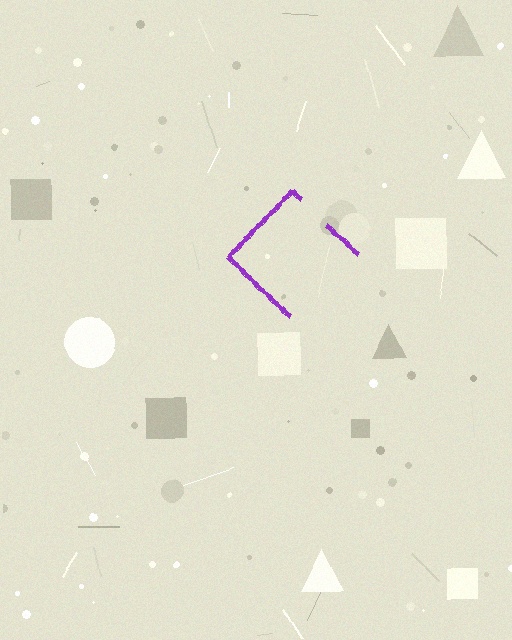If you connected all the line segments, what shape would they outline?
They would outline a diamond.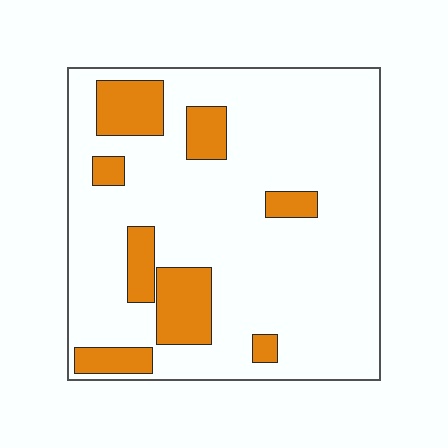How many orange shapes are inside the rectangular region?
8.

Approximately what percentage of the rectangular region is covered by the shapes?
Approximately 20%.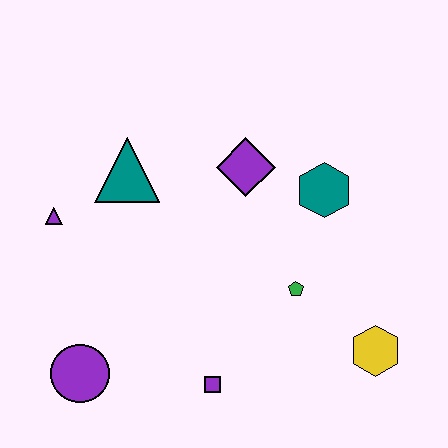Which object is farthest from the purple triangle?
The yellow hexagon is farthest from the purple triangle.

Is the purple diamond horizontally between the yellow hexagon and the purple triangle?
Yes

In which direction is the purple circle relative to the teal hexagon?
The purple circle is to the left of the teal hexagon.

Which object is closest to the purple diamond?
The teal hexagon is closest to the purple diamond.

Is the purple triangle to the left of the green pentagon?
Yes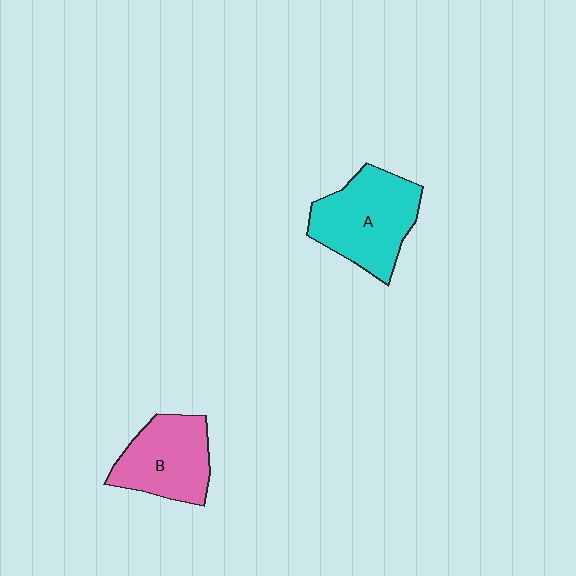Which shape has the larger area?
Shape A (cyan).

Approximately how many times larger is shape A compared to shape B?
Approximately 1.2 times.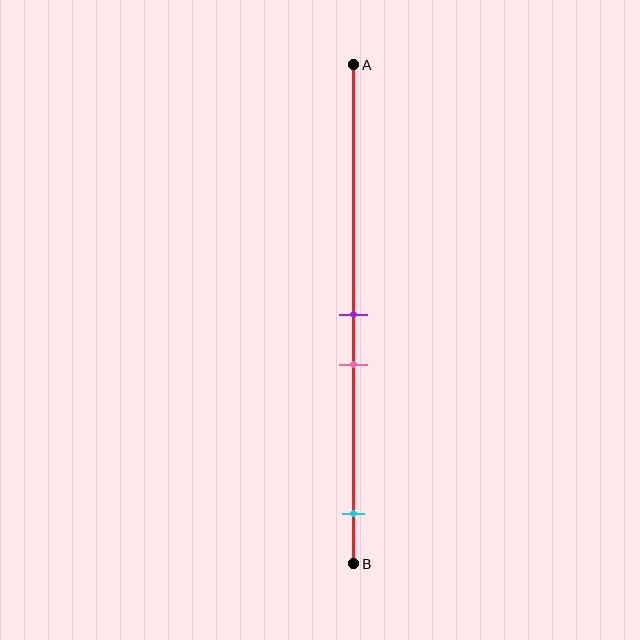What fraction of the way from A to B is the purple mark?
The purple mark is approximately 50% (0.5) of the way from A to B.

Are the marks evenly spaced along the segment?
No, the marks are not evenly spaced.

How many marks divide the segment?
There are 3 marks dividing the segment.